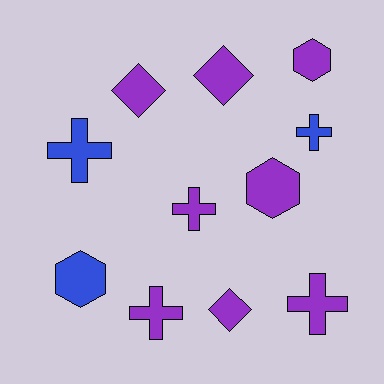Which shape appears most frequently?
Cross, with 5 objects.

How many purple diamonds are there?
There are 3 purple diamonds.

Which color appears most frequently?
Purple, with 8 objects.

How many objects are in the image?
There are 11 objects.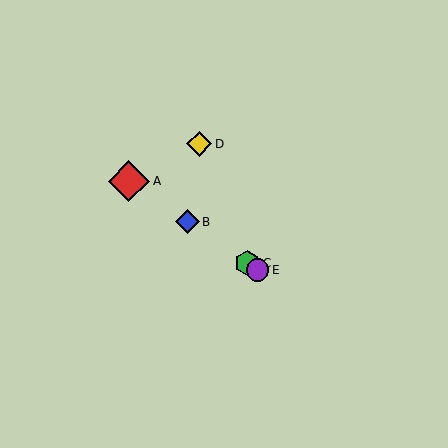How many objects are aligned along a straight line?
4 objects (A, B, C, E) are aligned along a straight line.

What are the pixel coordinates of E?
Object E is at (258, 270).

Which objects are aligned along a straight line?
Objects A, B, C, E are aligned along a straight line.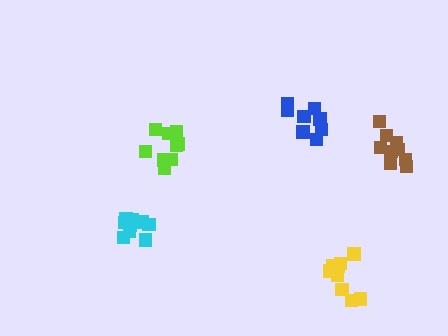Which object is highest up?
The blue cluster is topmost.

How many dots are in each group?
Group 1: 9 dots, Group 2: 10 dots, Group 3: 9 dots, Group 4: 9 dots, Group 5: 9 dots (46 total).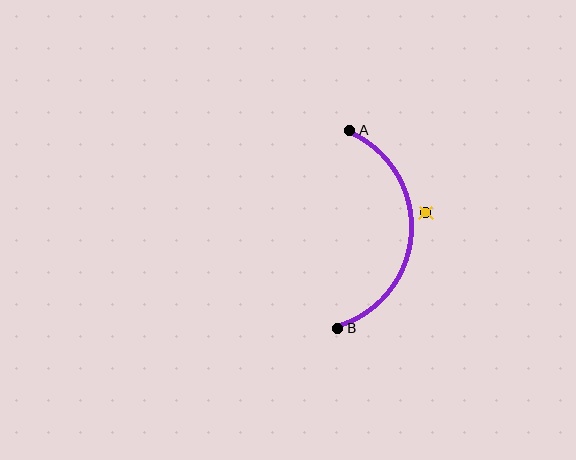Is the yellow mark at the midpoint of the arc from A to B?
No — the yellow mark does not lie on the arc at all. It sits slightly outside the curve.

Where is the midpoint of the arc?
The arc midpoint is the point on the curve farthest from the straight line joining A and B. It sits to the right of that line.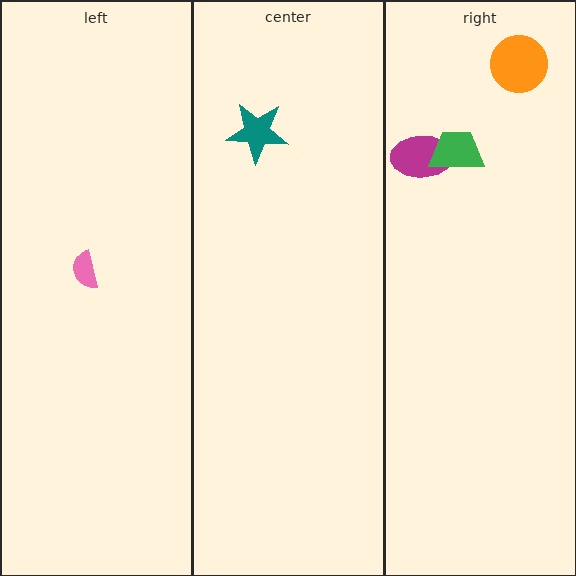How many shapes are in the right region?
3.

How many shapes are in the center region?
1.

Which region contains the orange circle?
The right region.